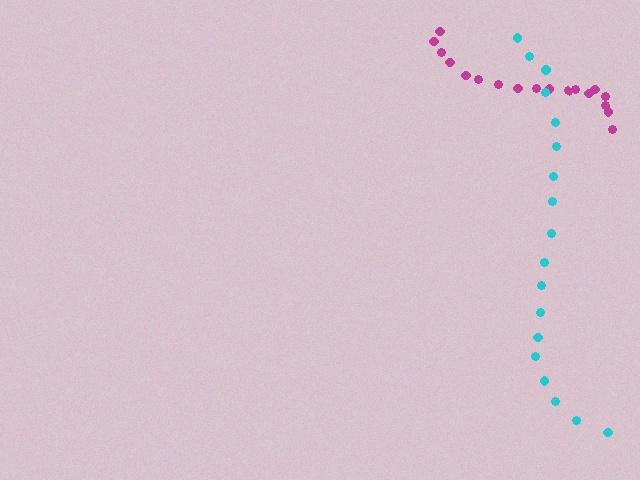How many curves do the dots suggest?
There are 2 distinct paths.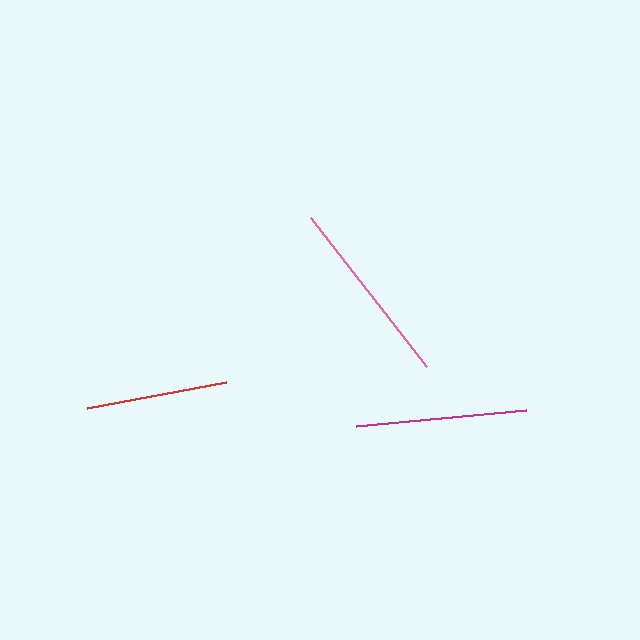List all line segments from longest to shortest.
From longest to shortest: pink, magenta, red.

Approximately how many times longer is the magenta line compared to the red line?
The magenta line is approximately 1.2 times the length of the red line.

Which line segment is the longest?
The pink line is the longest at approximately 189 pixels.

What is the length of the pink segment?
The pink segment is approximately 189 pixels long.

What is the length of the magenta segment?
The magenta segment is approximately 171 pixels long.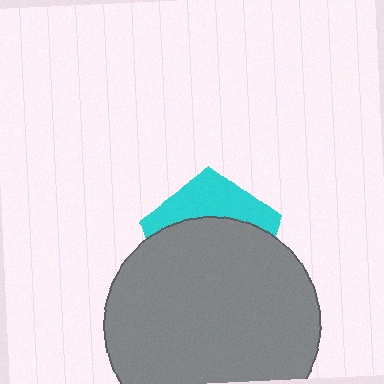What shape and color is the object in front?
The object in front is a gray circle.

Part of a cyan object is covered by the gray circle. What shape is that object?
It is a pentagon.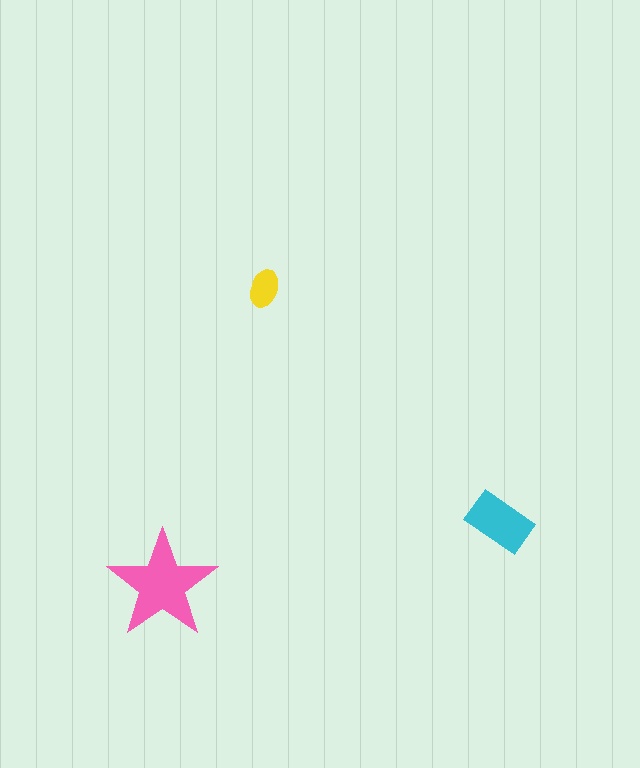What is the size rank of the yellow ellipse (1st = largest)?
3rd.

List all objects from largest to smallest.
The pink star, the cyan rectangle, the yellow ellipse.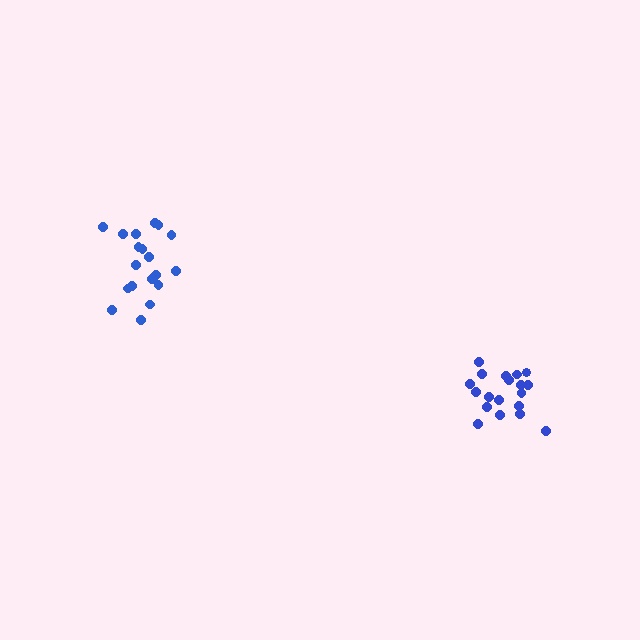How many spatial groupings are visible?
There are 2 spatial groupings.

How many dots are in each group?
Group 1: 19 dots, Group 2: 19 dots (38 total).